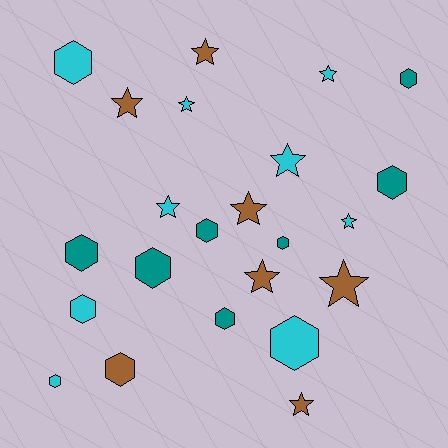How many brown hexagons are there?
There is 1 brown hexagon.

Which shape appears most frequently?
Hexagon, with 12 objects.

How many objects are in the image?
There are 23 objects.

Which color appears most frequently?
Cyan, with 9 objects.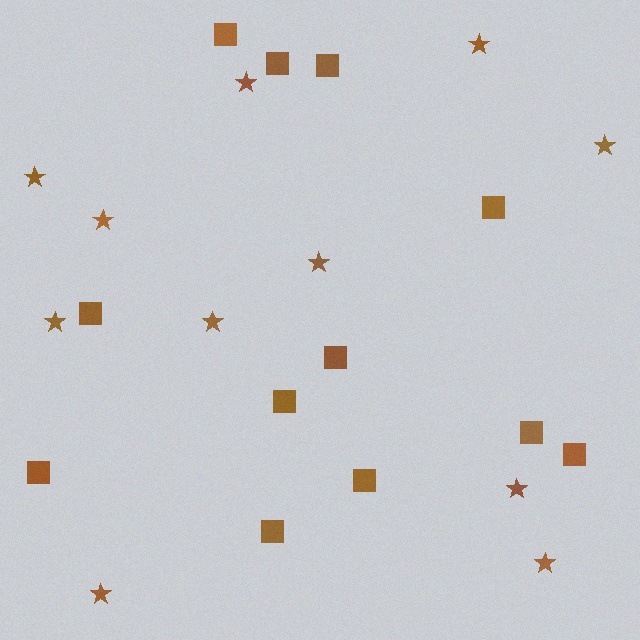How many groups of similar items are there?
There are 2 groups: one group of squares (12) and one group of stars (11).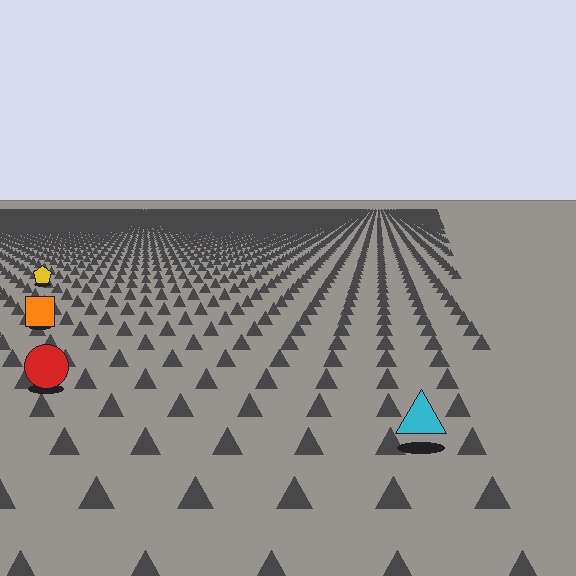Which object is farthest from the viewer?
The yellow pentagon is farthest from the viewer. It appears smaller and the ground texture around it is denser.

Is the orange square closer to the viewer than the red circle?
No. The red circle is closer — you can tell from the texture gradient: the ground texture is coarser near it.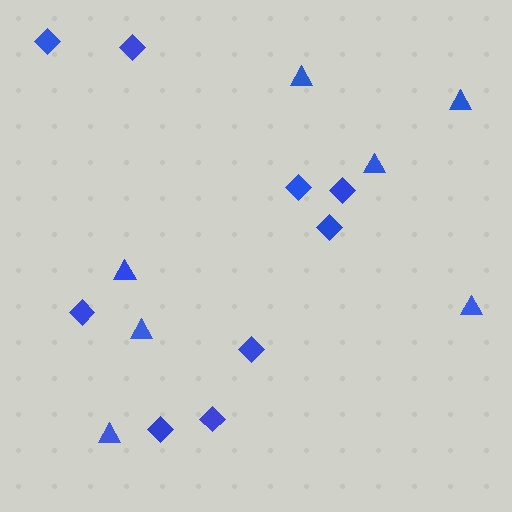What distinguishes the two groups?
There are 2 groups: one group of triangles (7) and one group of diamonds (9).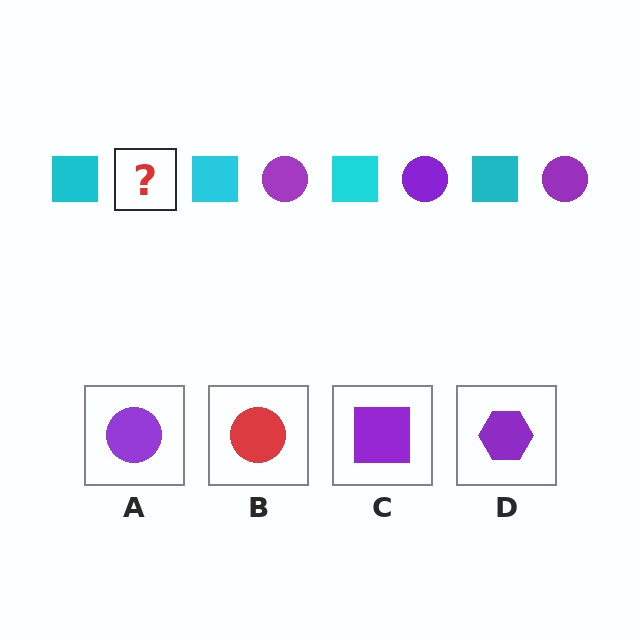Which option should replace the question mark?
Option A.